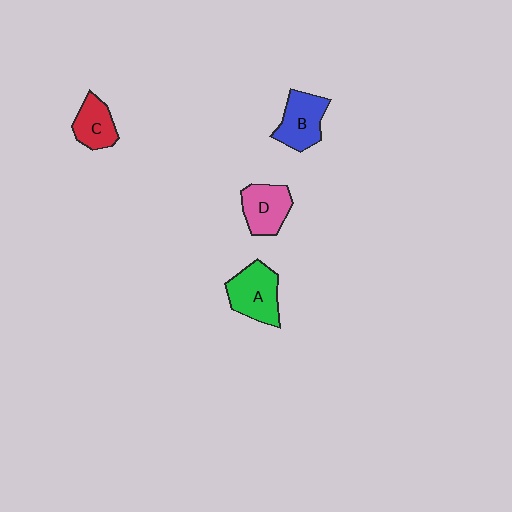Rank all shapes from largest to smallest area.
From largest to smallest: A (green), B (blue), D (pink), C (red).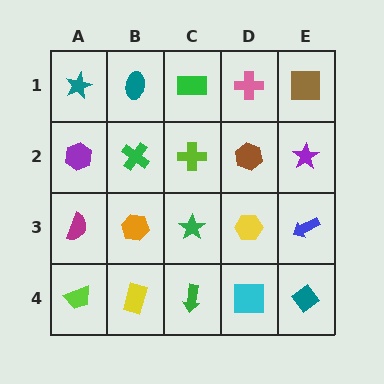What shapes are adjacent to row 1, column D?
A brown hexagon (row 2, column D), a green rectangle (row 1, column C), a brown square (row 1, column E).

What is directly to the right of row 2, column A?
A green cross.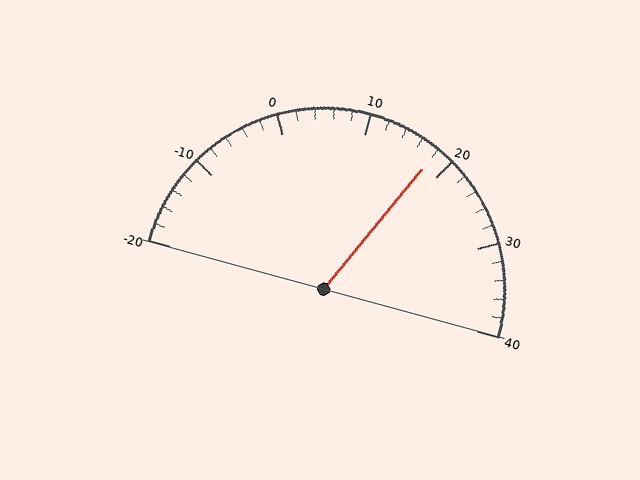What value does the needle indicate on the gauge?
The needle indicates approximately 18.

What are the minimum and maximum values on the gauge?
The gauge ranges from -20 to 40.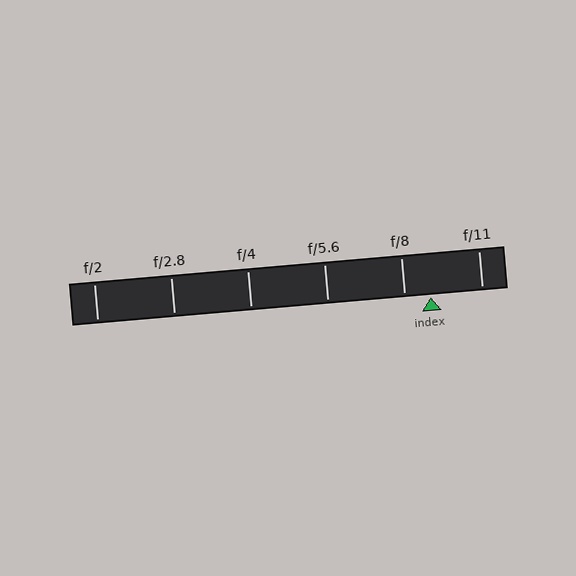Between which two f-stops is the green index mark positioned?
The index mark is between f/8 and f/11.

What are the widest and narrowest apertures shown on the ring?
The widest aperture shown is f/2 and the narrowest is f/11.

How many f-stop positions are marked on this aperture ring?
There are 6 f-stop positions marked.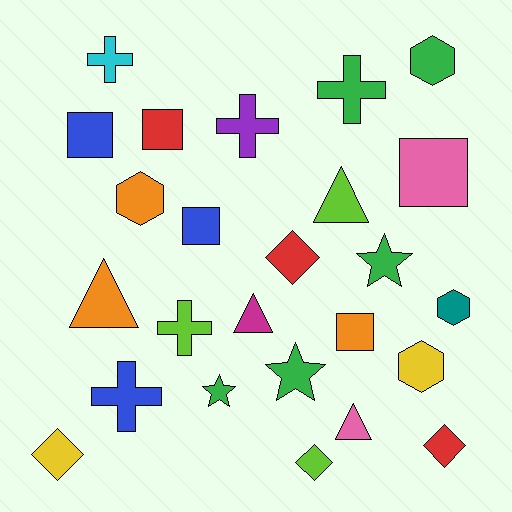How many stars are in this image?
There are 3 stars.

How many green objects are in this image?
There are 5 green objects.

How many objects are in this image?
There are 25 objects.